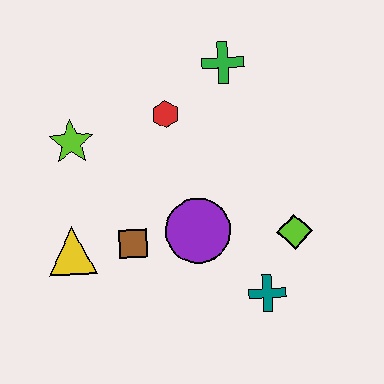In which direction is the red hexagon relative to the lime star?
The red hexagon is to the right of the lime star.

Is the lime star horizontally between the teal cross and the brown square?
No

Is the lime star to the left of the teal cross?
Yes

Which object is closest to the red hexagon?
The green cross is closest to the red hexagon.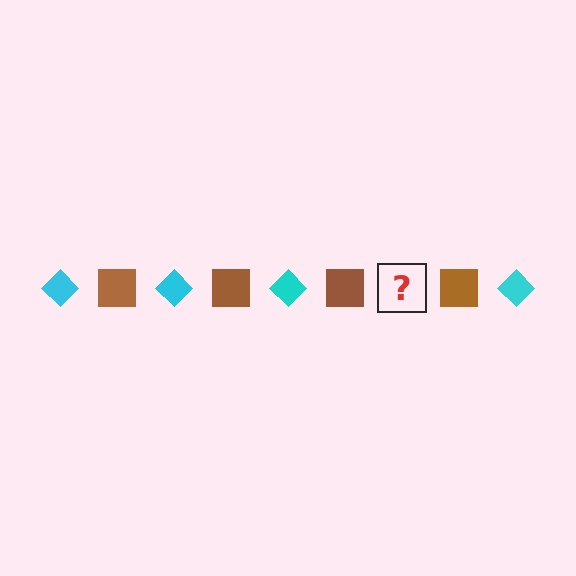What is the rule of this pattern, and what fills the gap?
The rule is that the pattern alternates between cyan diamond and brown square. The gap should be filled with a cyan diamond.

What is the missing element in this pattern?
The missing element is a cyan diamond.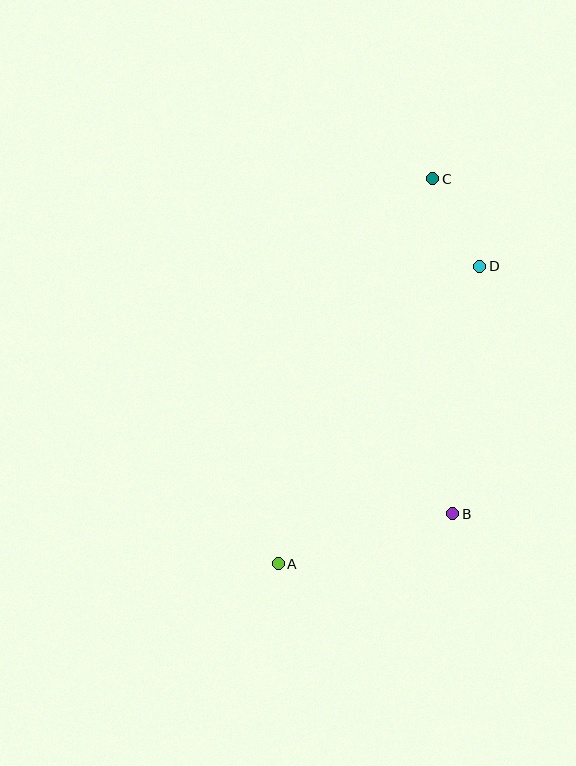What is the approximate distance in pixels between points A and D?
The distance between A and D is approximately 359 pixels.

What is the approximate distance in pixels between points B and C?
The distance between B and C is approximately 335 pixels.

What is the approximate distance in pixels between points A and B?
The distance between A and B is approximately 182 pixels.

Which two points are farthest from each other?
Points A and C are farthest from each other.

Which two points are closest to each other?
Points C and D are closest to each other.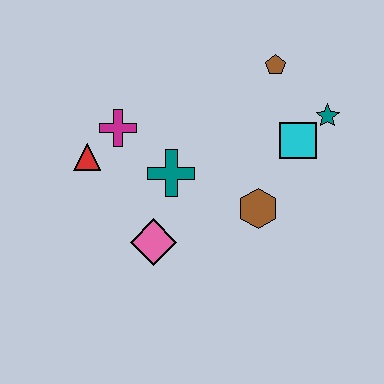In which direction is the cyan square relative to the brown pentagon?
The cyan square is below the brown pentagon.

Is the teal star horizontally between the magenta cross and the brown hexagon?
No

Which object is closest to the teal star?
The cyan square is closest to the teal star.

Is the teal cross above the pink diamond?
Yes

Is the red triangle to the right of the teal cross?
No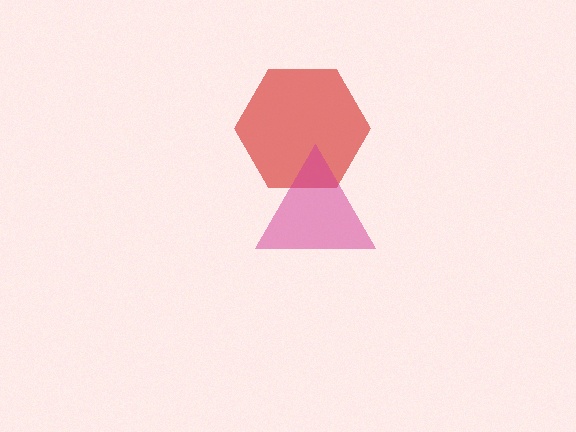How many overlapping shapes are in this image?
There are 2 overlapping shapes in the image.